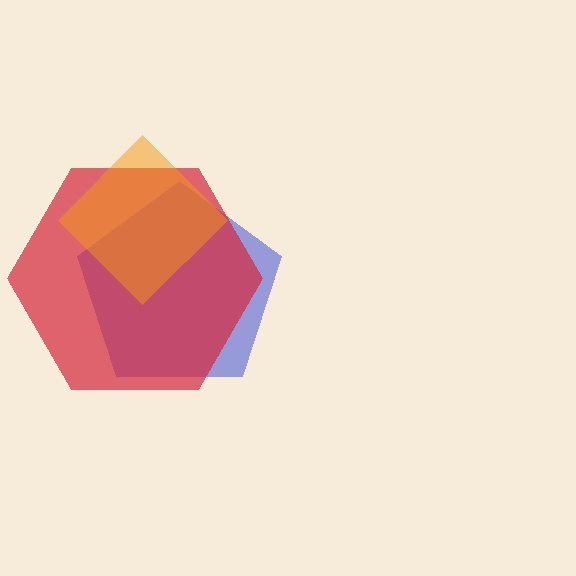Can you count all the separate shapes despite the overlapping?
Yes, there are 3 separate shapes.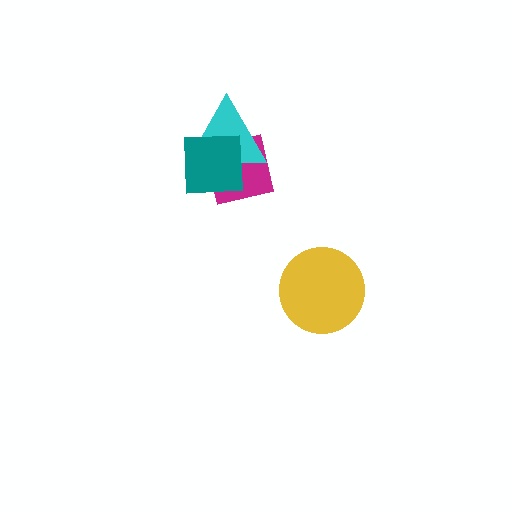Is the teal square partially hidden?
No, no other shape covers it.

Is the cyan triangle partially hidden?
Yes, it is partially covered by another shape.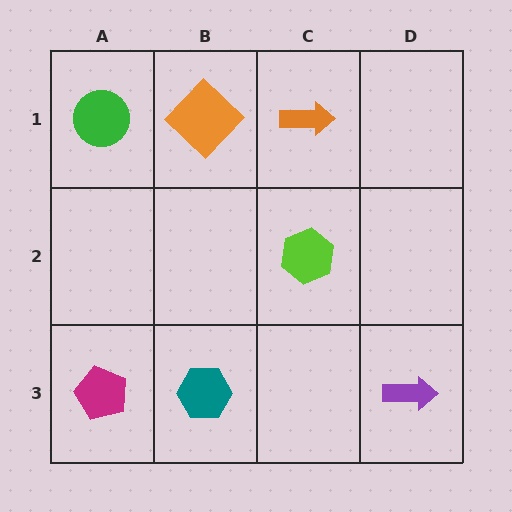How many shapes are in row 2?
1 shape.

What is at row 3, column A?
A magenta pentagon.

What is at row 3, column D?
A purple arrow.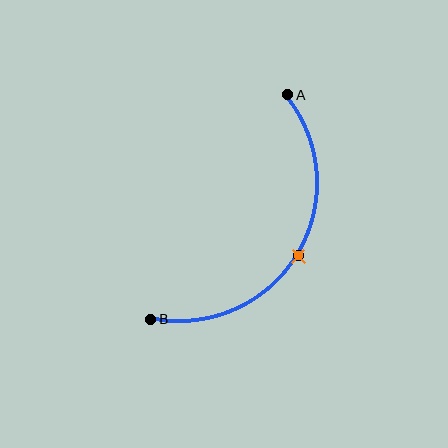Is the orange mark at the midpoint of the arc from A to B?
Yes. The orange mark lies on the arc at equal arc-length from both A and B — it is the arc midpoint.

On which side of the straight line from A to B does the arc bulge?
The arc bulges to the right of the straight line connecting A and B.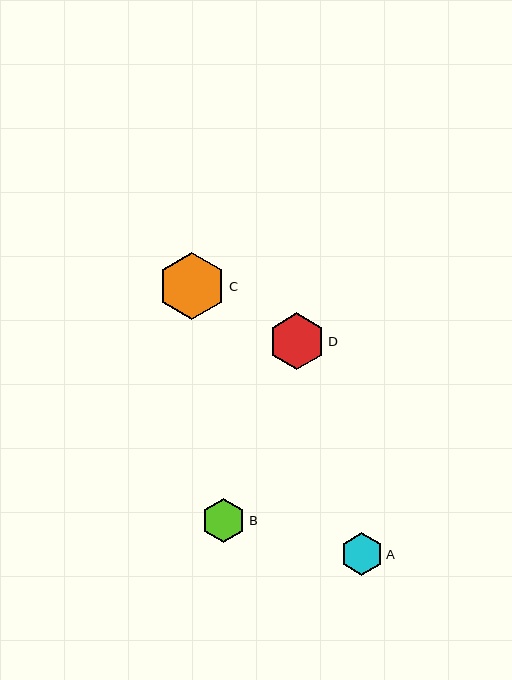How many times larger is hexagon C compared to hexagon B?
Hexagon C is approximately 1.5 times the size of hexagon B.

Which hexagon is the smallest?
Hexagon A is the smallest with a size of approximately 43 pixels.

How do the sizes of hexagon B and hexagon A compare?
Hexagon B and hexagon A are approximately the same size.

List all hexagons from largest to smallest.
From largest to smallest: C, D, B, A.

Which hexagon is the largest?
Hexagon C is the largest with a size of approximately 68 pixels.